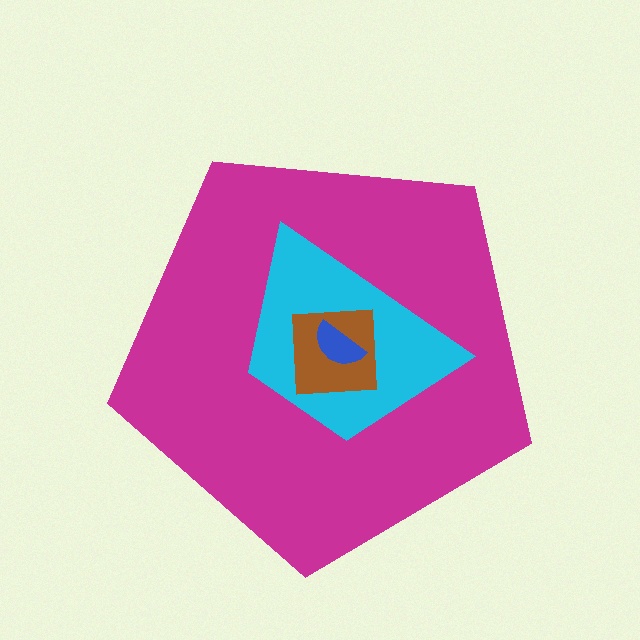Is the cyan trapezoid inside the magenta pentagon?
Yes.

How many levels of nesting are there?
4.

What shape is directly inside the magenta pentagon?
The cyan trapezoid.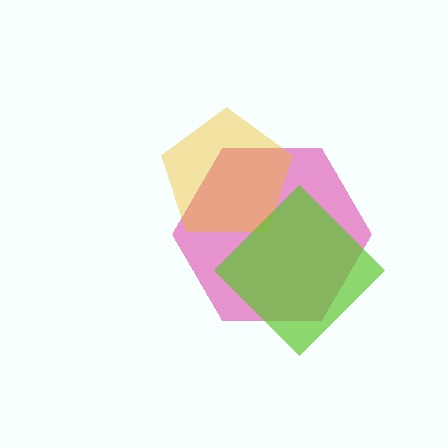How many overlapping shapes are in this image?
There are 3 overlapping shapes in the image.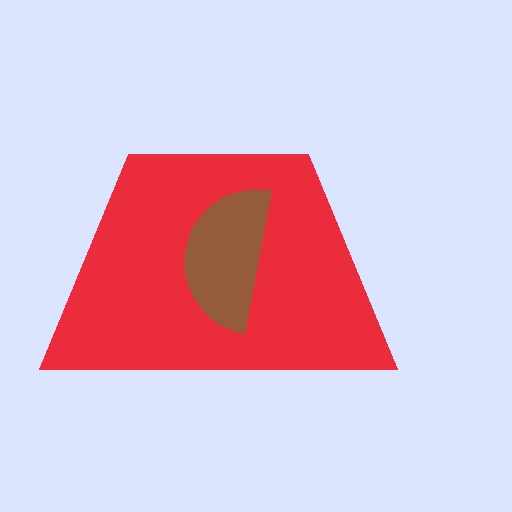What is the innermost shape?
The brown semicircle.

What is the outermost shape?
The red trapezoid.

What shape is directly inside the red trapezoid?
The brown semicircle.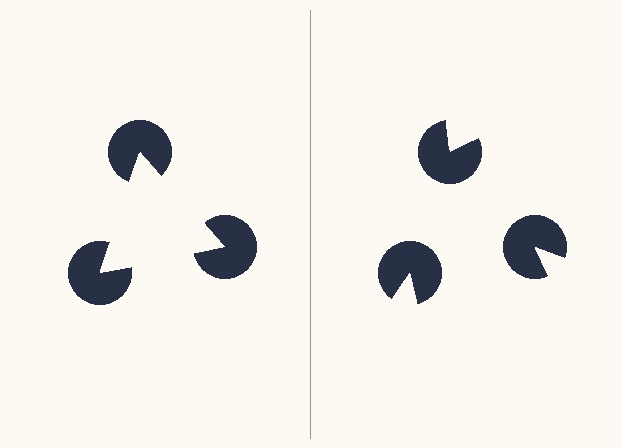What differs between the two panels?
The pac-man discs are positioned identically on both sides; only the wedge orientations differ. On the left they align to a triangle; on the right they are misaligned.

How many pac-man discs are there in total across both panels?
6 — 3 on each side.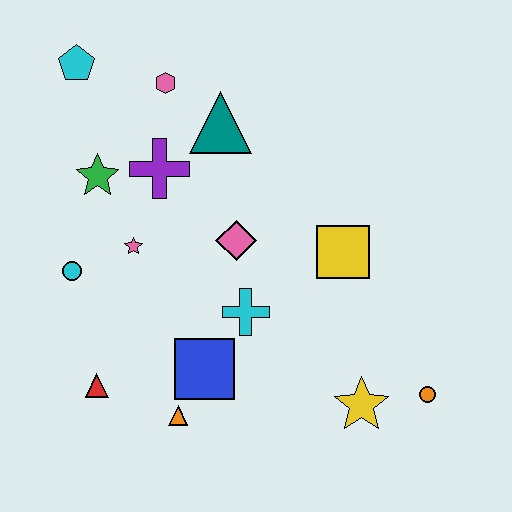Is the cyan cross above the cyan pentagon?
No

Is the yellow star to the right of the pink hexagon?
Yes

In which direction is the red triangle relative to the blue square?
The red triangle is to the left of the blue square.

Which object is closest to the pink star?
The cyan circle is closest to the pink star.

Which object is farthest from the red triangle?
The orange circle is farthest from the red triangle.